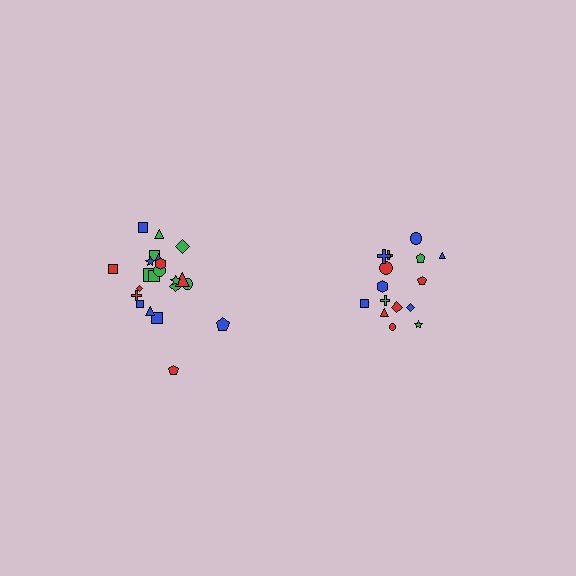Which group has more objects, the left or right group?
The left group.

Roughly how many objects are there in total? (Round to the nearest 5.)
Roughly 35 objects in total.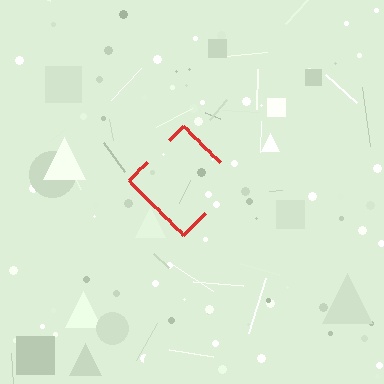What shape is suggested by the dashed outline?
The dashed outline suggests a diamond.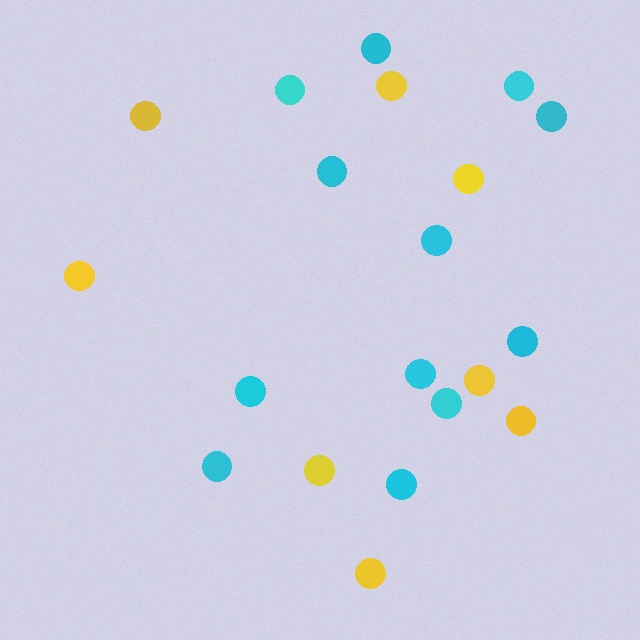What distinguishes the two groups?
There are 2 groups: one group of yellow circles (8) and one group of cyan circles (12).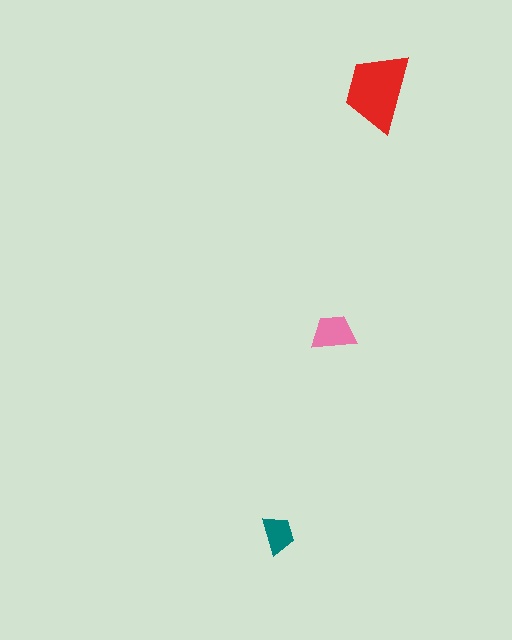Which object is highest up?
The red trapezoid is topmost.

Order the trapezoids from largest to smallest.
the red one, the pink one, the teal one.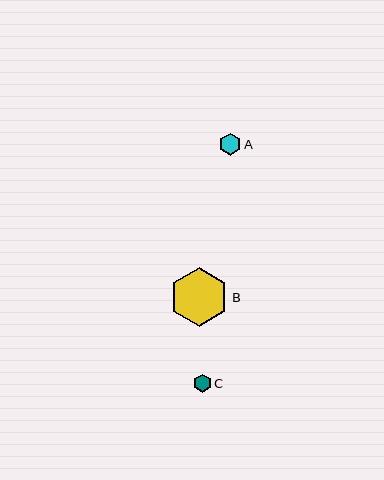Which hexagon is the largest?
Hexagon B is the largest with a size of approximately 59 pixels.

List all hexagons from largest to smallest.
From largest to smallest: B, A, C.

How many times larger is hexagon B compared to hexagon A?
Hexagon B is approximately 2.7 times the size of hexagon A.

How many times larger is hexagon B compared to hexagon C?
Hexagon B is approximately 3.2 times the size of hexagon C.